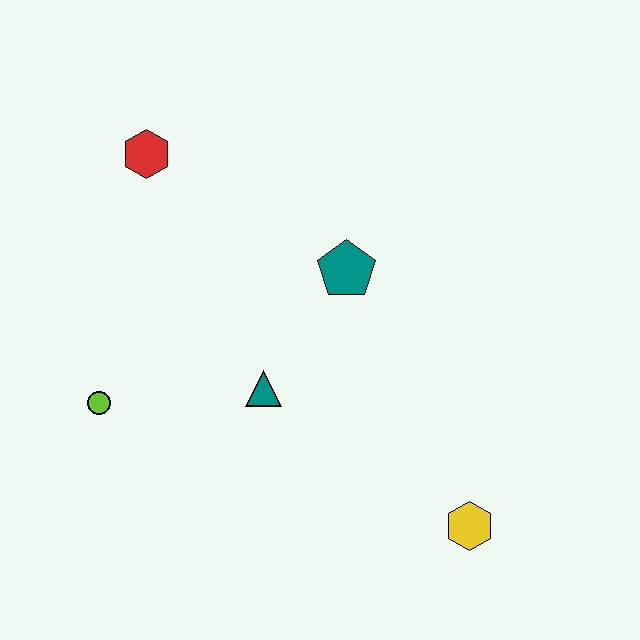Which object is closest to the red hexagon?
The teal pentagon is closest to the red hexagon.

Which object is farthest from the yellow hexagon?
The red hexagon is farthest from the yellow hexagon.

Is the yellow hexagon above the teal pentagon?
No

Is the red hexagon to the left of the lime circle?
No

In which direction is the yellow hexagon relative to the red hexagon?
The yellow hexagon is below the red hexagon.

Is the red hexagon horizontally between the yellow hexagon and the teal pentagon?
No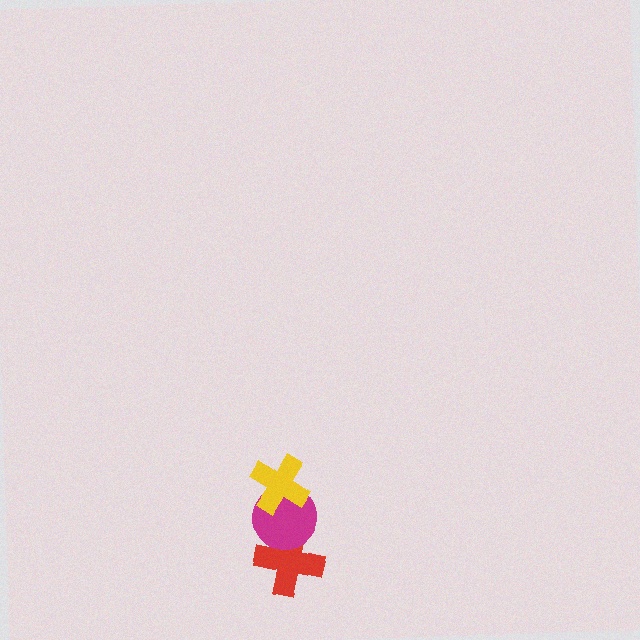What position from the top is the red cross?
The red cross is 3rd from the top.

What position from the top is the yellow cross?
The yellow cross is 1st from the top.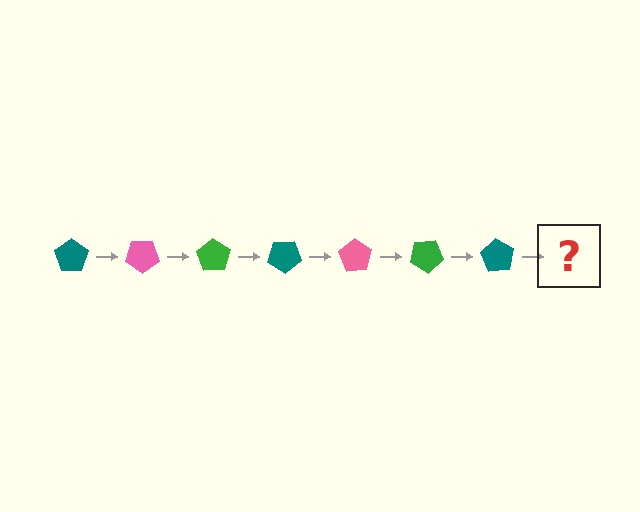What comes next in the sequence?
The next element should be a pink pentagon, rotated 245 degrees from the start.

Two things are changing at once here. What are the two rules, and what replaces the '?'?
The two rules are that it rotates 35 degrees each step and the color cycles through teal, pink, and green. The '?' should be a pink pentagon, rotated 245 degrees from the start.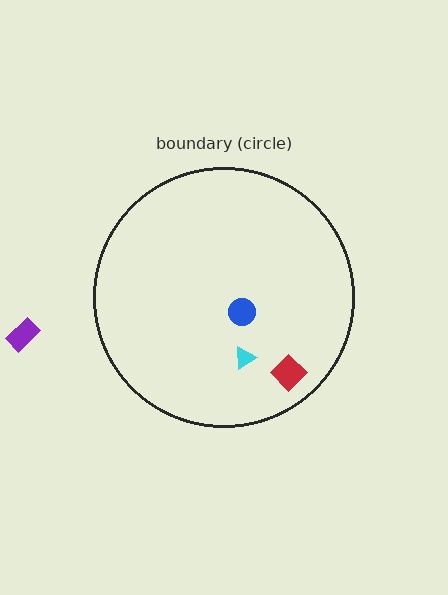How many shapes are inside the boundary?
3 inside, 1 outside.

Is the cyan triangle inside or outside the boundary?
Inside.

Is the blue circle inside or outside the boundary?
Inside.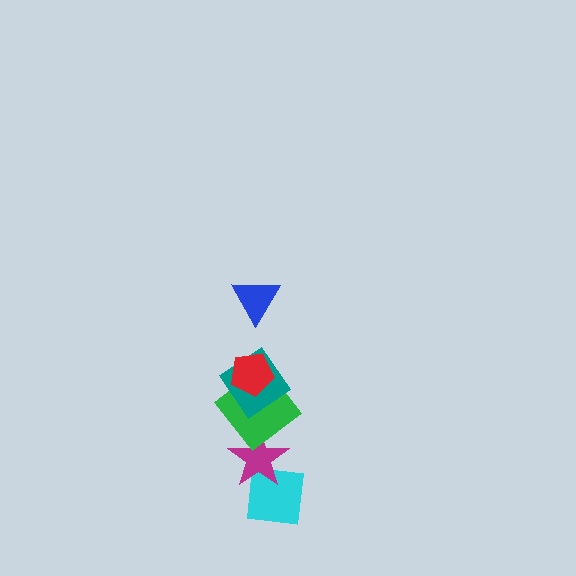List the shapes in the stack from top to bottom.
From top to bottom: the blue triangle, the red pentagon, the teal diamond, the green diamond, the magenta star, the cyan square.